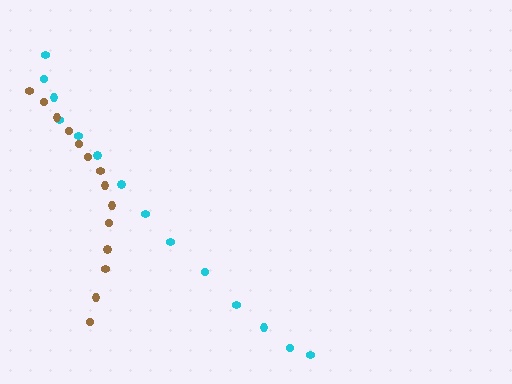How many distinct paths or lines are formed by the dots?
There are 2 distinct paths.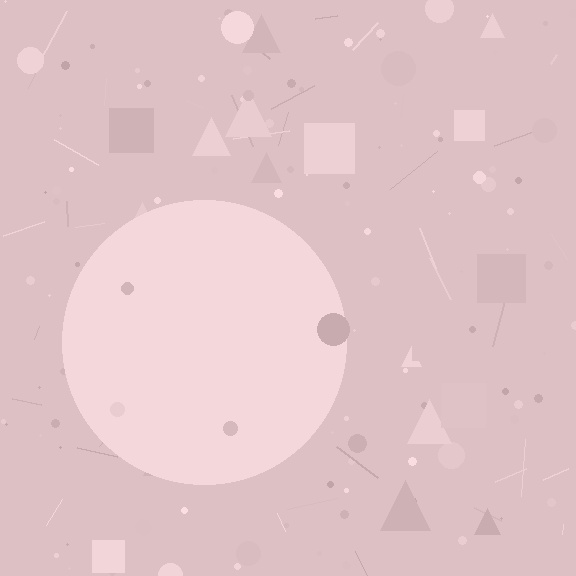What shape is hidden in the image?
A circle is hidden in the image.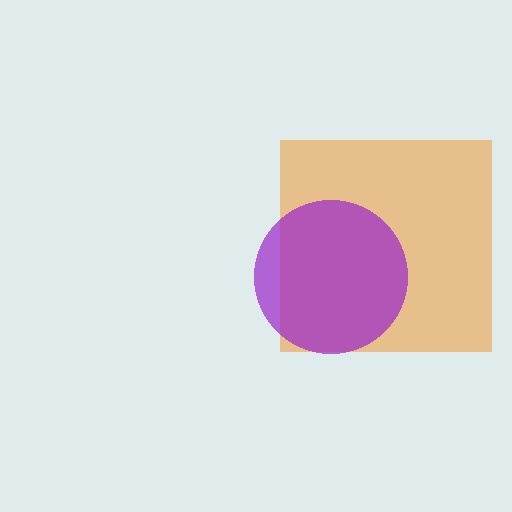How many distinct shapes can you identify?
There are 2 distinct shapes: an orange square, a purple circle.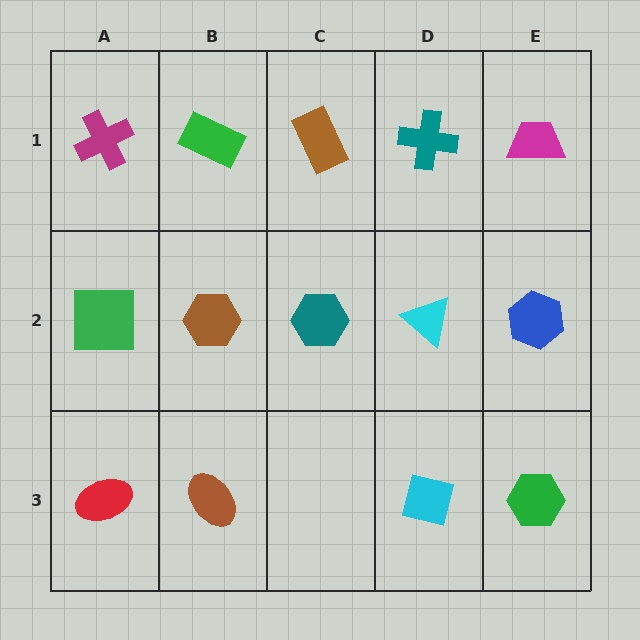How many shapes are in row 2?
5 shapes.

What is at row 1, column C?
A brown rectangle.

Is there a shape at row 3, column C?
No, that cell is empty.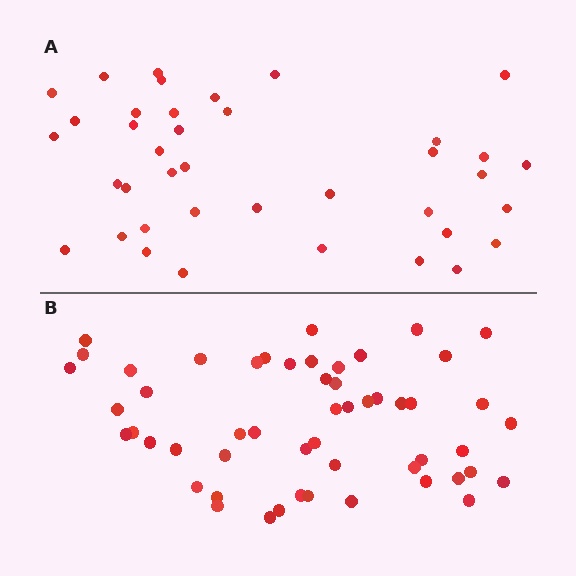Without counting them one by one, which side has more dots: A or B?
Region B (the bottom region) has more dots.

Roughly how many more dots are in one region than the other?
Region B has approximately 15 more dots than region A.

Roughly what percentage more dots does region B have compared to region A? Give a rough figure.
About 35% more.